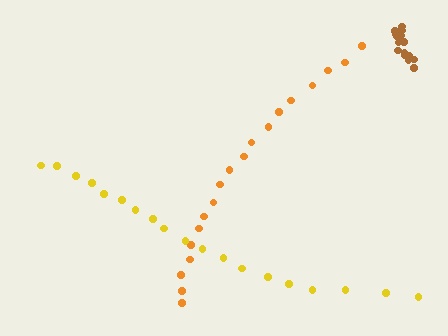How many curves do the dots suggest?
There are 3 distinct paths.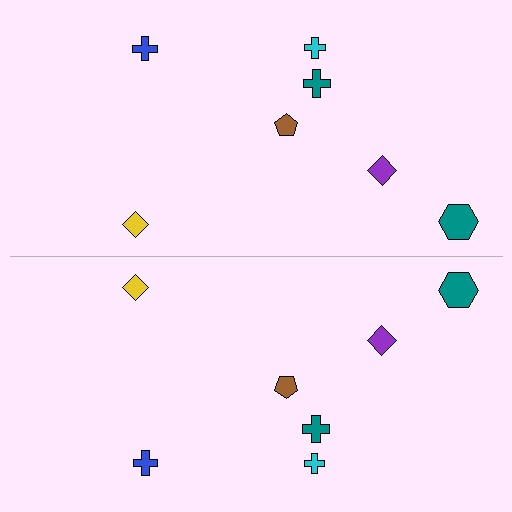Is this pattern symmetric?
Yes, this pattern has bilateral (reflection) symmetry.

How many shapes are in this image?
There are 14 shapes in this image.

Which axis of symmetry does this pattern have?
The pattern has a horizontal axis of symmetry running through the center of the image.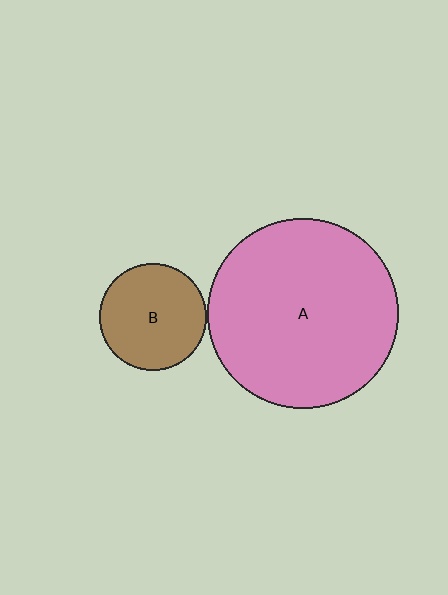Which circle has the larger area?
Circle A (pink).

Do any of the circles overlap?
No, none of the circles overlap.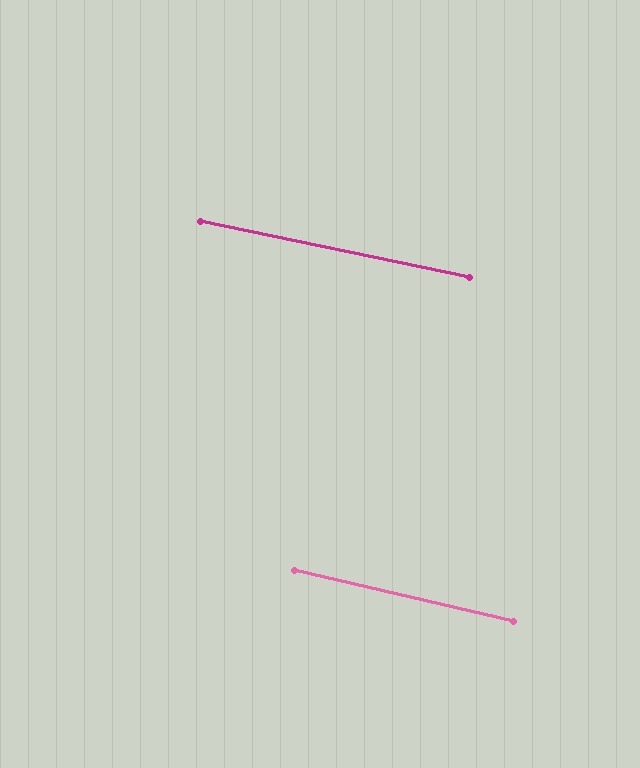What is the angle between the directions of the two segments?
Approximately 1 degree.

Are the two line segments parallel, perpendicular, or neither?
Parallel — their directions differ by only 1.2°.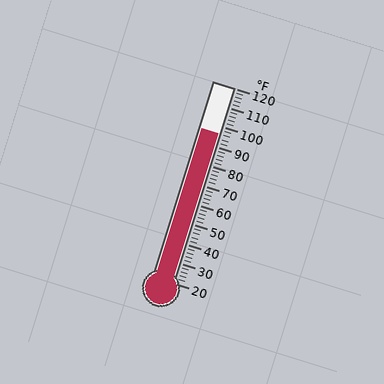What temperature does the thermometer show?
The thermometer shows approximately 96°F.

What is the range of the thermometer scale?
The thermometer scale ranges from 20°F to 120°F.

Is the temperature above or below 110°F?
The temperature is below 110°F.